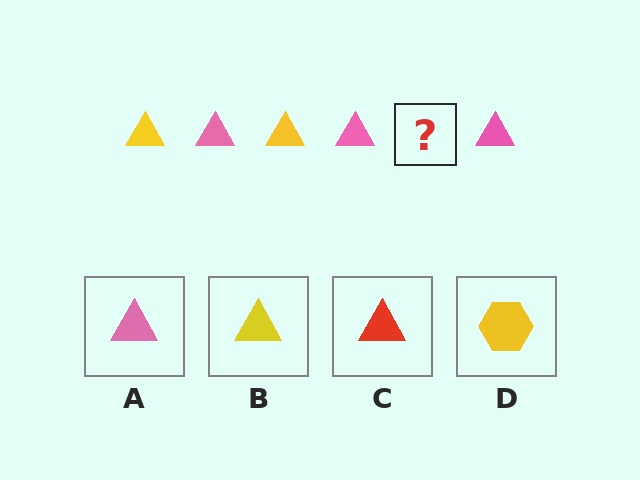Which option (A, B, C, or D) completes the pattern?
B.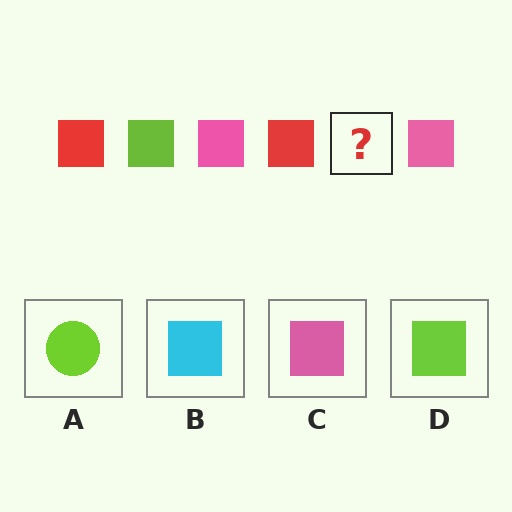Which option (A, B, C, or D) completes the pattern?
D.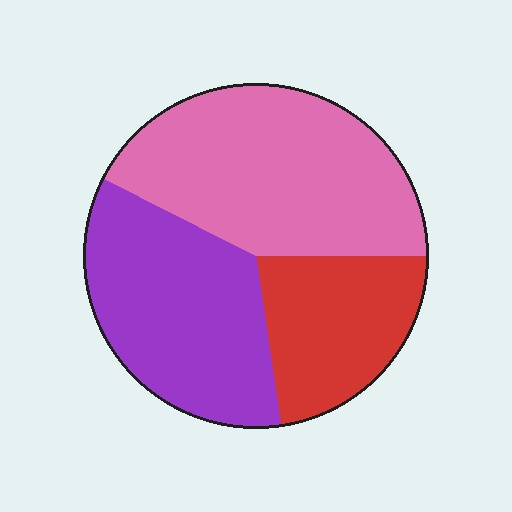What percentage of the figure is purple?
Purple covers 35% of the figure.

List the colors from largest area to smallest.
From largest to smallest: pink, purple, red.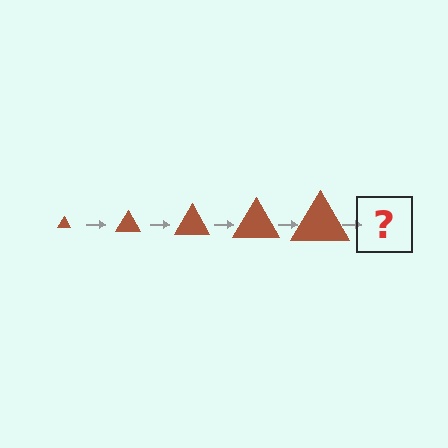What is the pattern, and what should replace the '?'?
The pattern is that the triangle gets progressively larger each step. The '?' should be a brown triangle, larger than the previous one.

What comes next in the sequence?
The next element should be a brown triangle, larger than the previous one.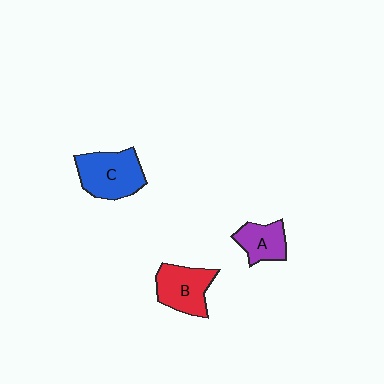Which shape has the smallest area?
Shape A (purple).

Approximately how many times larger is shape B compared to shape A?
Approximately 1.4 times.